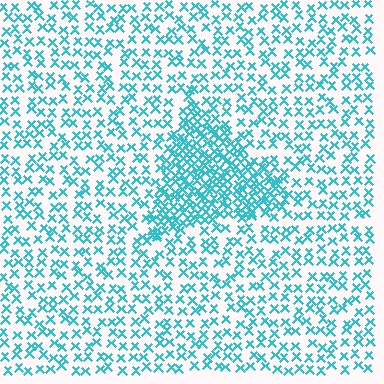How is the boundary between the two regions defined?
The boundary is defined by a change in element density (approximately 2.3x ratio). All elements are the same color, size, and shape.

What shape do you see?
I see a triangle.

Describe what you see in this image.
The image contains small cyan elements arranged at two different densities. A triangle-shaped region is visible where the elements are more densely packed than the surrounding area.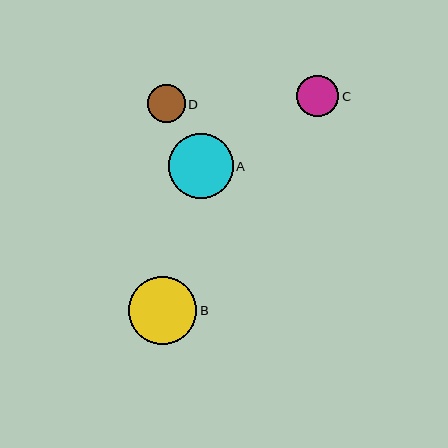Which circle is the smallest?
Circle D is the smallest with a size of approximately 38 pixels.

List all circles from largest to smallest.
From largest to smallest: B, A, C, D.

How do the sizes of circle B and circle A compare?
Circle B and circle A are approximately the same size.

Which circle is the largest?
Circle B is the largest with a size of approximately 68 pixels.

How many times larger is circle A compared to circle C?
Circle A is approximately 1.6 times the size of circle C.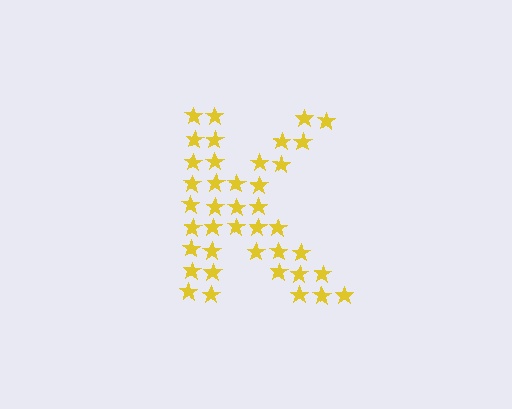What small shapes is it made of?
It is made of small stars.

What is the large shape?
The large shape is the letter K.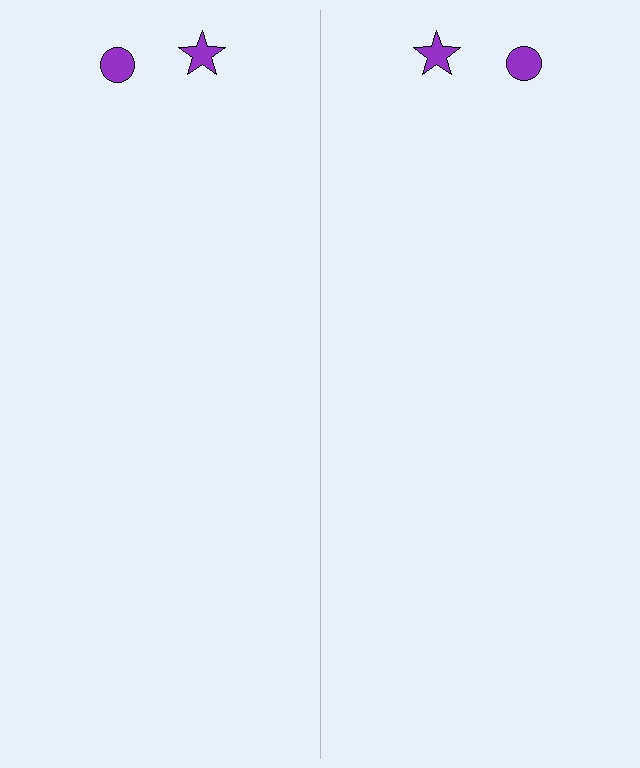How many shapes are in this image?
There are 4 shapes in this image.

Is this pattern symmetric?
Yes, this pattern has bilateral (reflection) symmetry.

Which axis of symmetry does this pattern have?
The pattern has a vertical axis of symmetry running through the center of the image.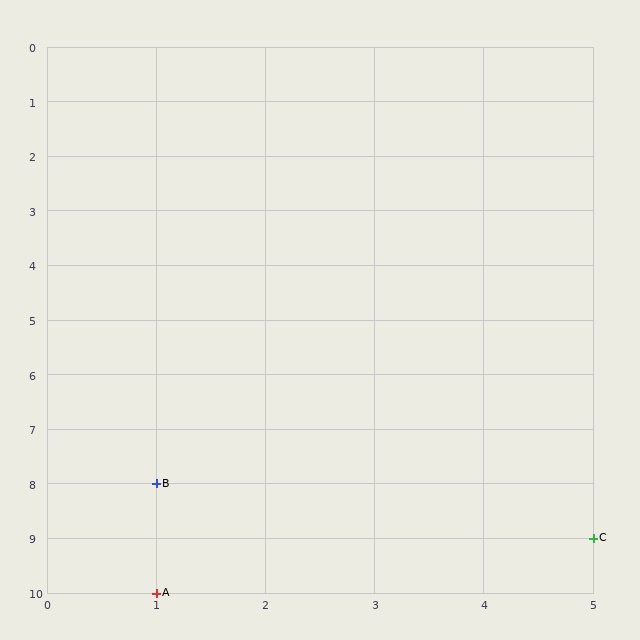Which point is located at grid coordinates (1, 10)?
Point A is at (1, 10).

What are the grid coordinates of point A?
Point A is at grid coordinates (1, 10).